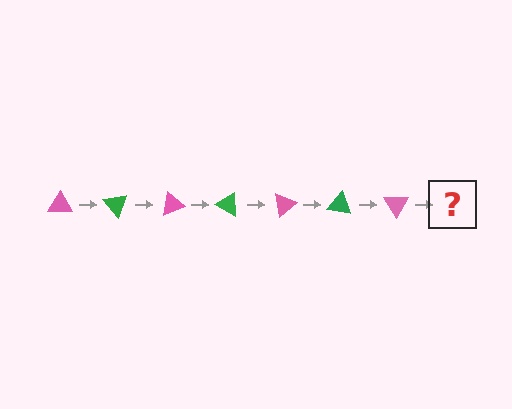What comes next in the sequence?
The next element should be a green triangle, rotated 350 degrees from the start.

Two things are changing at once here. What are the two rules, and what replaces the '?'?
The two rules are that it rotates 50 degrees each step and the color cycles through pink and green. The '?' should be a green triangle, rotated 350 degrees from the start.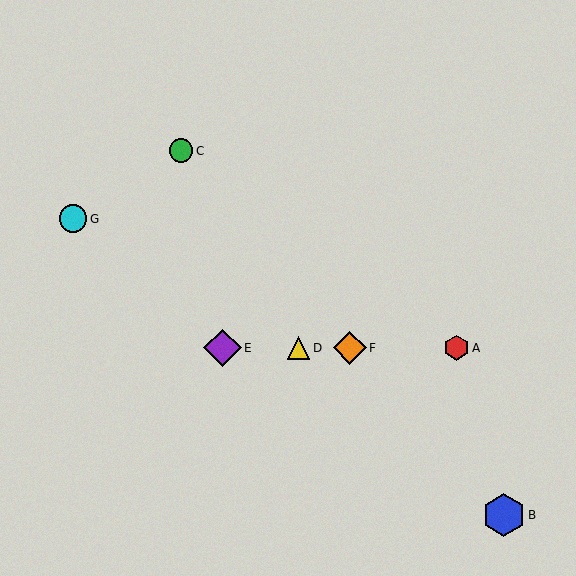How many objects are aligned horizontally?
4 objects (A, D, E, F) are aligned horizontally.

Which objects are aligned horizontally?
Objects A, D, E, F are aligned horizontally.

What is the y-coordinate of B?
Object B is at y≈515.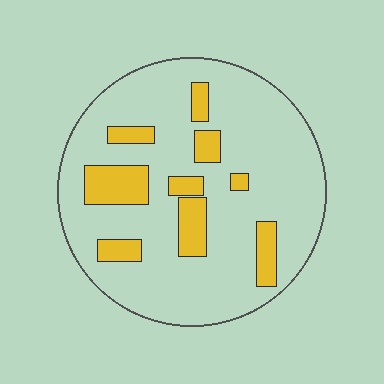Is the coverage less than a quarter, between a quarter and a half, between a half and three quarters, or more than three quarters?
Less than a quarter.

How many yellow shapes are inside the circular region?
9.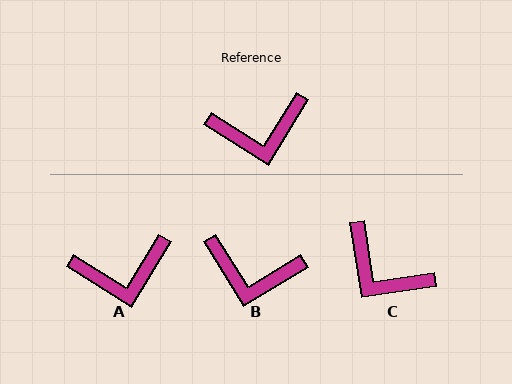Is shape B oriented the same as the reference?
No, it is off by about 27 degrees.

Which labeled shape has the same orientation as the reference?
A.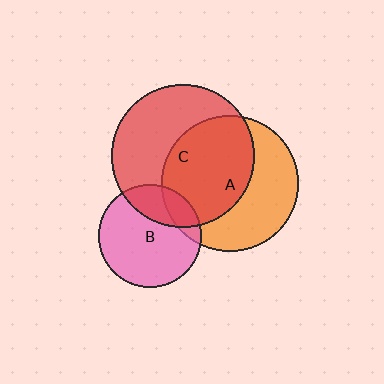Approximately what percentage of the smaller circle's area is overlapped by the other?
Approximately 25%.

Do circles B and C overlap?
Yes.